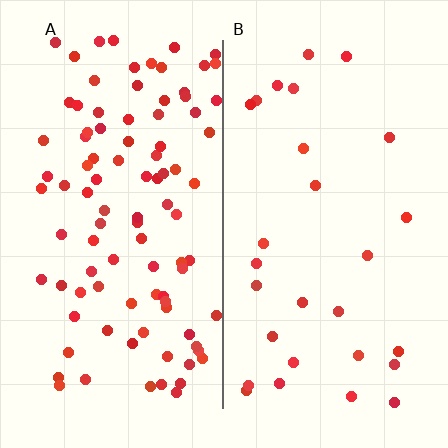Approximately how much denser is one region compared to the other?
Approximately 3.4× — region A over region B.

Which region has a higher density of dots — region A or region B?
A (the left).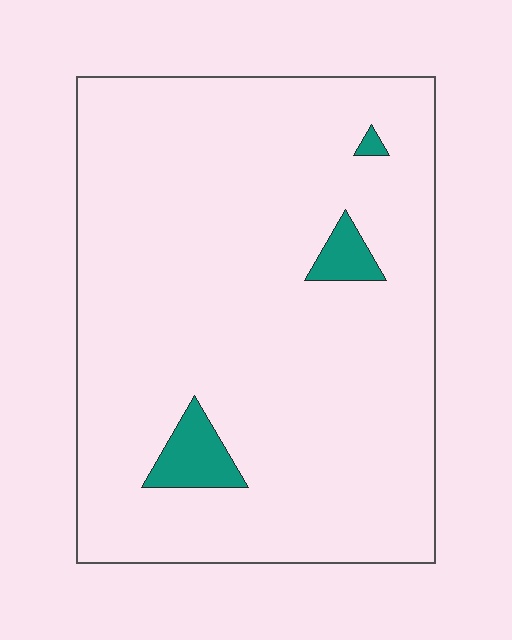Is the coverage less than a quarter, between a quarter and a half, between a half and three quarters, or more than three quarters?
Less than a quarter.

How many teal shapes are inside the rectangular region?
3.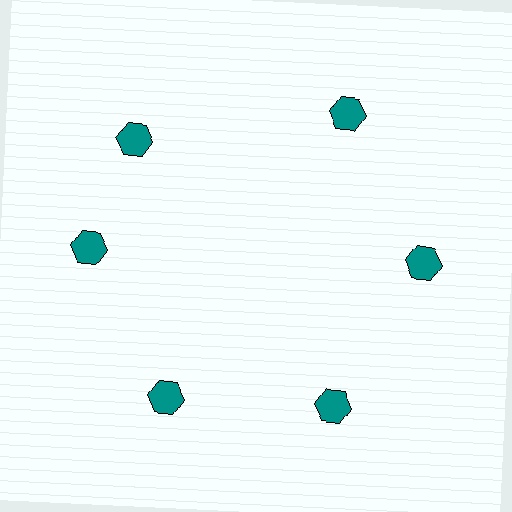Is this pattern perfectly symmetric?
No. The 6 teal hexagons are arranged in a ring, but one element near the 11 o'clock position is rotated out of alignment along the ring, breaking the 6-fold rotational symmetry.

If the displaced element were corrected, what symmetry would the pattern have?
It would have 6-fold rotational symmetry — the pattern would map onto itself every 60 degrees.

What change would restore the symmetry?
The symmetry would be restored by rotating it back into even spacing with its neighbors so that all 6 hexagons sit at equal angles and equal distance from the center.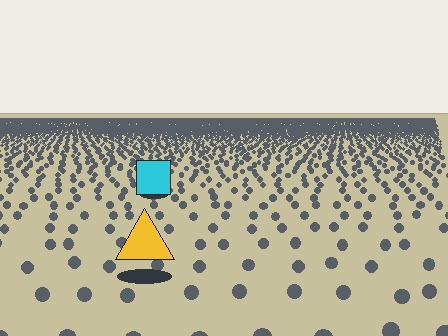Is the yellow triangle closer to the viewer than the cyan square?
Yes. The yellow triangle is closer — you can tell from the texture gradient: the ground texture is coarser near it.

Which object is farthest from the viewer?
The cyan square is farthest from the viewer. It appears smaller and the ground texture around it is denser.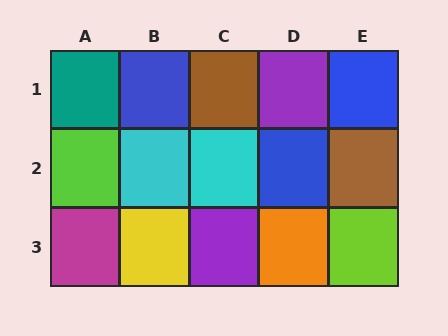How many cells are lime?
2 cells are lime.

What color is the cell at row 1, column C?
Brown.